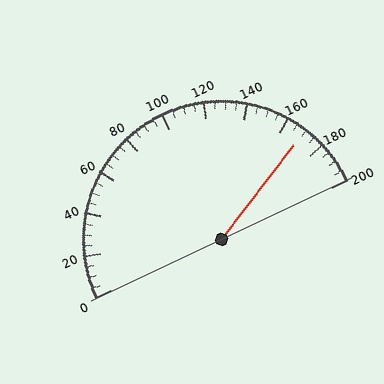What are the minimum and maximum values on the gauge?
The gauge ranges from 0 to 200.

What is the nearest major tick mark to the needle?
The nearest major tick mark is 160.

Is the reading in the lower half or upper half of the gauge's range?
The reading is in the upper half of the range (0 to 200).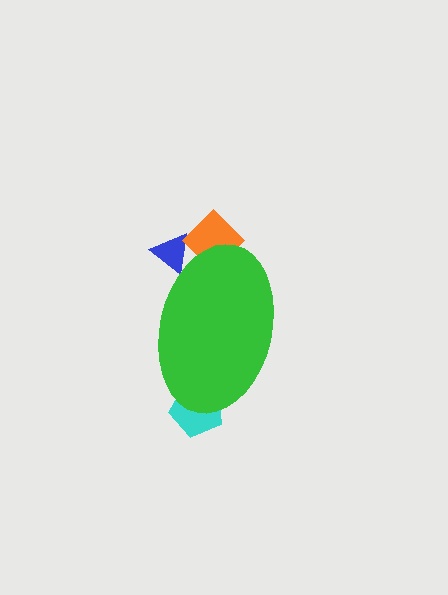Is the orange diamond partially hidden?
Yes, the orange diamond is partially hidden behind the green ellipse.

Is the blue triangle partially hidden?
Yes, the blue triangle is partially hidden behind the green ellipse.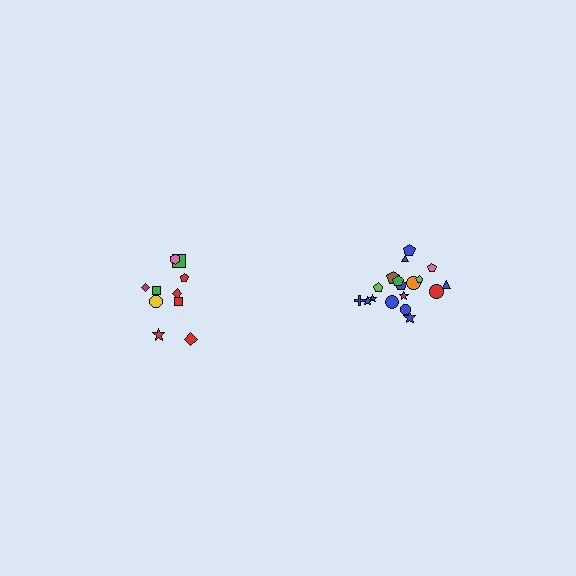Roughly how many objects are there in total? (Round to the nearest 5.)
Roughly 30 objects in total.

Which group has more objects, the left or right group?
The right group.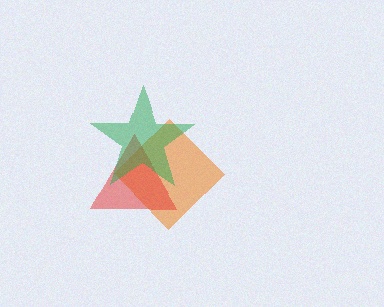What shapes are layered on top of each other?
The layered shapes are: an orange diamond, a red triangle, a green star.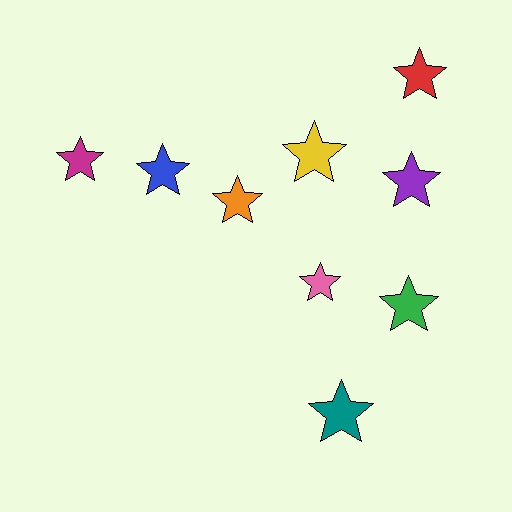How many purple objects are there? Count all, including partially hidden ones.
There is 1 purple object.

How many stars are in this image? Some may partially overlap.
There are 9 stars.